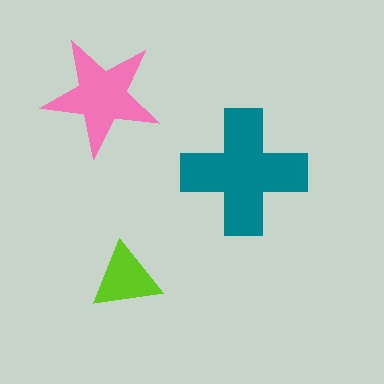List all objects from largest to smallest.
The teal cross, the pink star, the lime triangle.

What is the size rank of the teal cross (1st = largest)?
1st.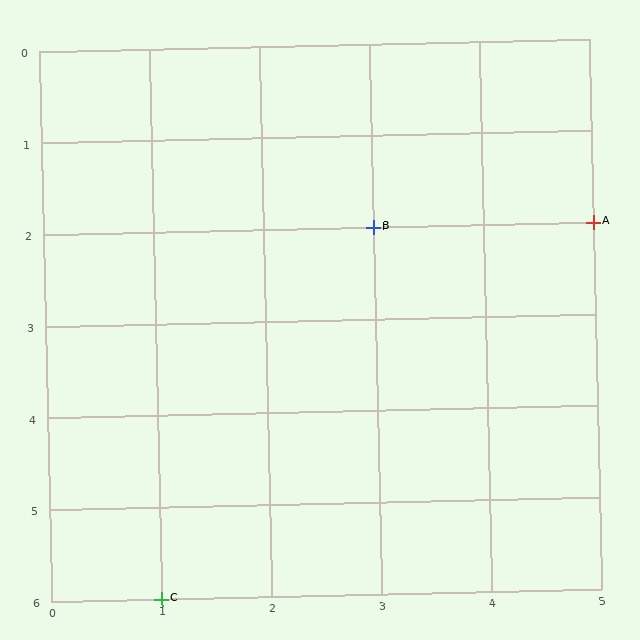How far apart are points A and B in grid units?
Points A and B are 2 columns apart.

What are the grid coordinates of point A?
Point A is at grid coordinates (5, 2).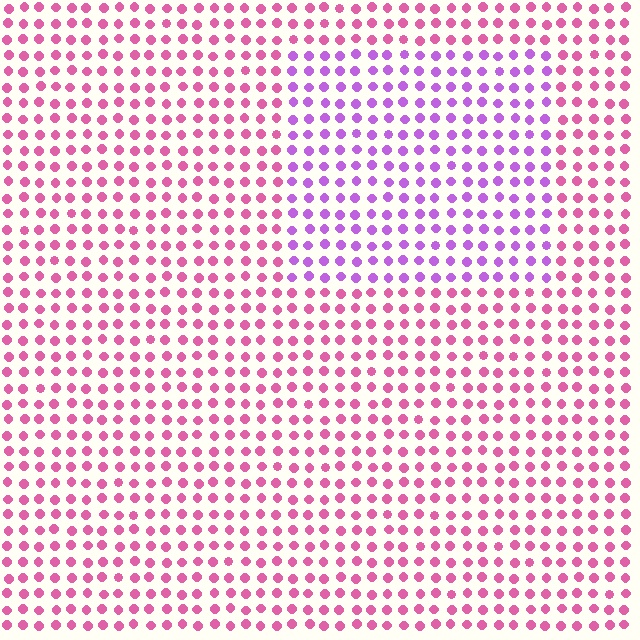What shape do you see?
I see a rectangle.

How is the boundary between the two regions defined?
The boundary is defined purely by a slight shift in hue (about 42 degrees). Spacing, size, and orientation are identical on both sides.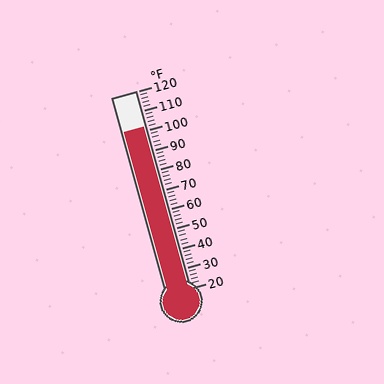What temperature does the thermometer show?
The thermometer shows approximately 102°F.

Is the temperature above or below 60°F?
The temperature is above 60°F.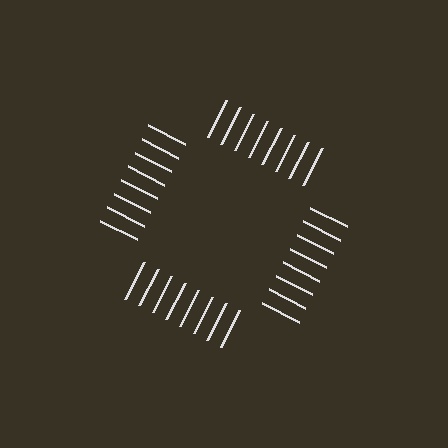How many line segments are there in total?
32 — 8 along each of the 4 edges.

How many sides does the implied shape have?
4 sides — the line-ends trace a square.